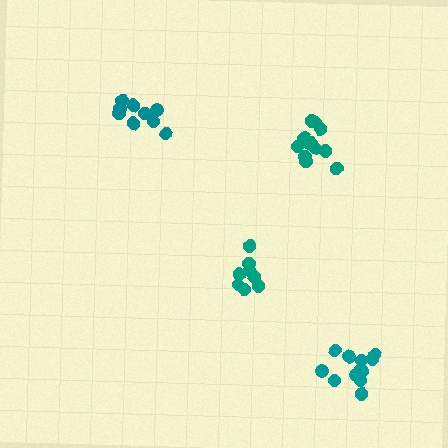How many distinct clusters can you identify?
There are 4 distinct clusters.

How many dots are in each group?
Group 1: 8 dots, Group 2: 9 dots, Group 3: 12 dots, Group 4: 12 dots (41 total).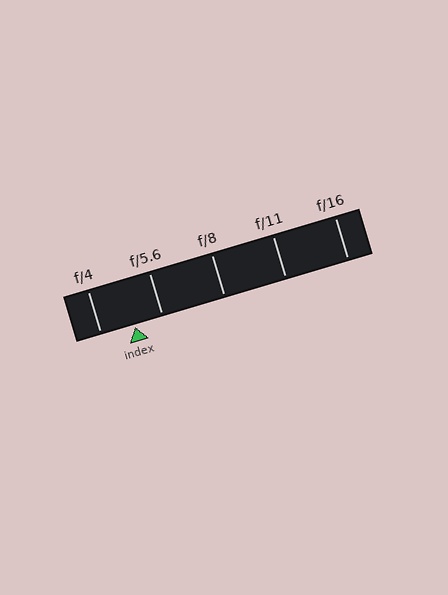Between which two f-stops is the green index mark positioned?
The index mark is between f/4 and f/5.6.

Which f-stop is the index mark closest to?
The index mark is closest to f/5.6.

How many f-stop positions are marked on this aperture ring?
There are 5 f-stop positions marked.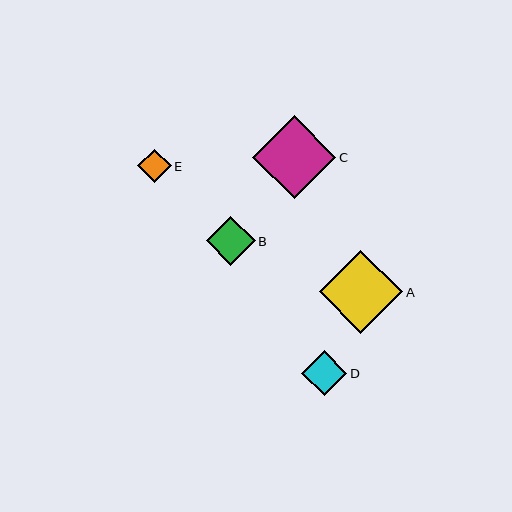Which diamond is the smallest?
Diamond E is the smallest with a size of approximately 34 pixels.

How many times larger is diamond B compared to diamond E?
Diamond B is approximately 1.5 times the size of diamond E.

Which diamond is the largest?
Diamond A is the largest with a size of approximately 83 pixels.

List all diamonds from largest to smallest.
From largest to smallest: A, C, B, D, E.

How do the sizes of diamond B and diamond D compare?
Diamond B and diamond D are approximately the same size.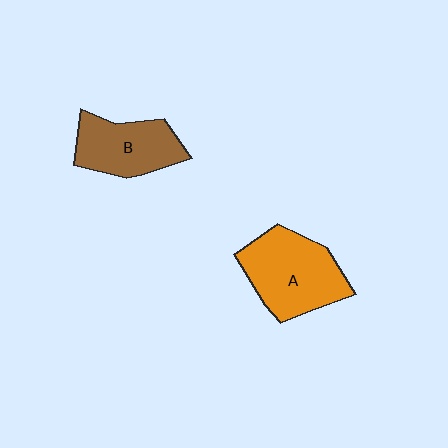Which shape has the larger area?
Shape A (orange).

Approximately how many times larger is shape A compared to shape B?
Approximately 1.3 times.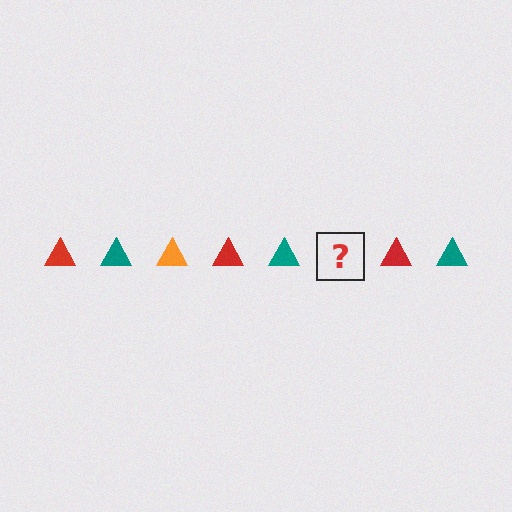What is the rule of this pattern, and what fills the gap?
The rule is that the pattern cycles through red, teal, orange triangles. The gap should be filled with an orange triangle.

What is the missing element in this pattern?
The missing element is an orange triangle.